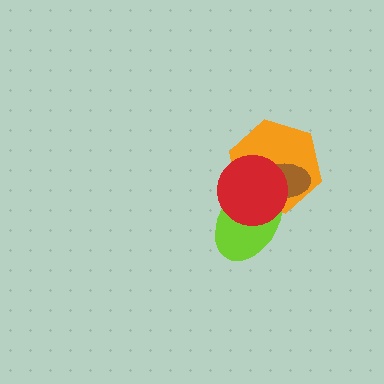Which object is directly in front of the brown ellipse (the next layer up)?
The lime ellipse is directly in front of the brown ellipse.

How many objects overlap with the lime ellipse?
3 objects overlap with the lime ellipse.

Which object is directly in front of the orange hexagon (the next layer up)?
The brown ellipse is directly in front of the orange hexagon.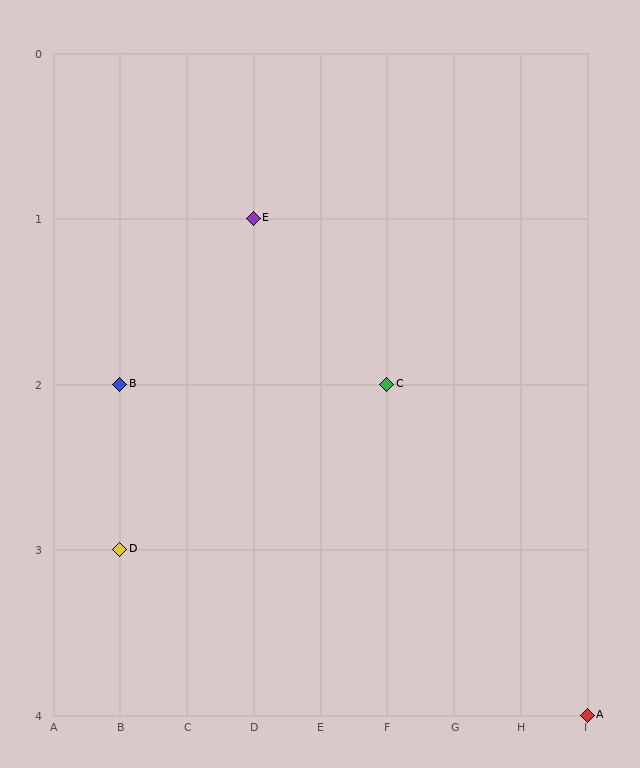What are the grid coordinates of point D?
Point D is at grid coordinates (B, 3).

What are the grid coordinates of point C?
Point C is at grid coordinates (F, 2).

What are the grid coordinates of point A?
Point A is at grid coordinates (I, 4).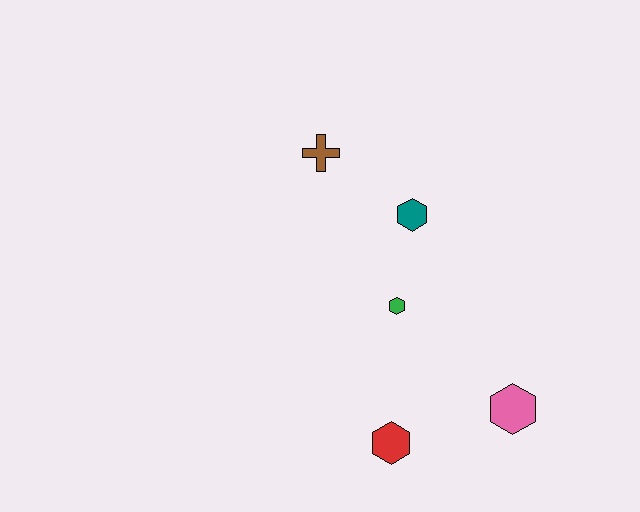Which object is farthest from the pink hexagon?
The brown cross is farthest from the pink hexagon.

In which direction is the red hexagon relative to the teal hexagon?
The red hexagon is below the teal hexagon.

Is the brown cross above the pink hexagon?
Yes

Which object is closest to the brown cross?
The teal hexagon is closest to the brown cross.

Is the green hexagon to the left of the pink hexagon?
Yes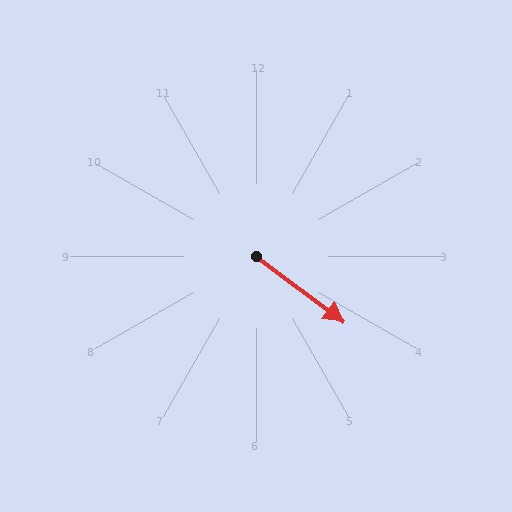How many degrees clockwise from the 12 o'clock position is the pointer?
Approximately 127 degrees.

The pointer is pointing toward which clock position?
Roughly 4 o'clock.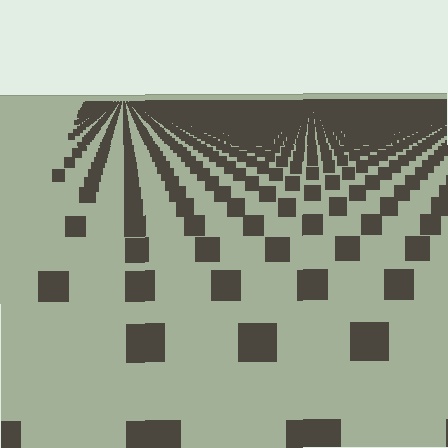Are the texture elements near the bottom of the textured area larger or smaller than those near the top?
Larger. Near the bottom, elements are closer to the viewer and appear at a bigger on-screen size.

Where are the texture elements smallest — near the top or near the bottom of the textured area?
Near the top.